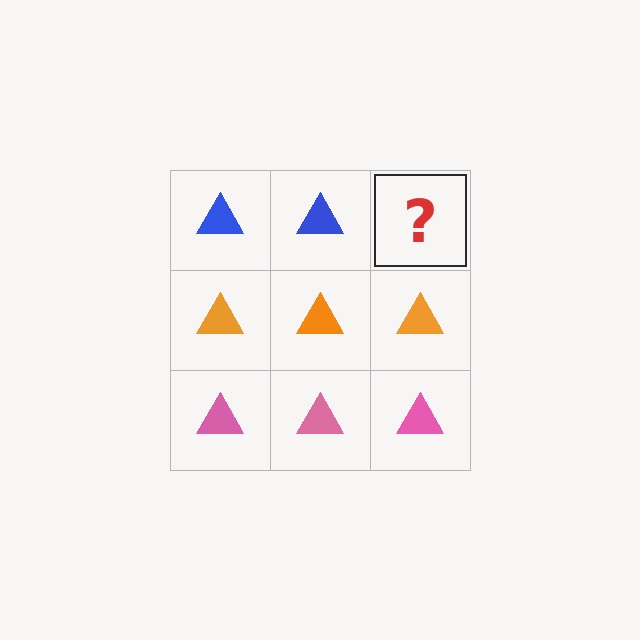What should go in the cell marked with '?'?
The missing cell should contain a blue triangle.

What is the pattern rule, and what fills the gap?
The rule is that each row has a consistent color. The gap should be filled with a blue triangle.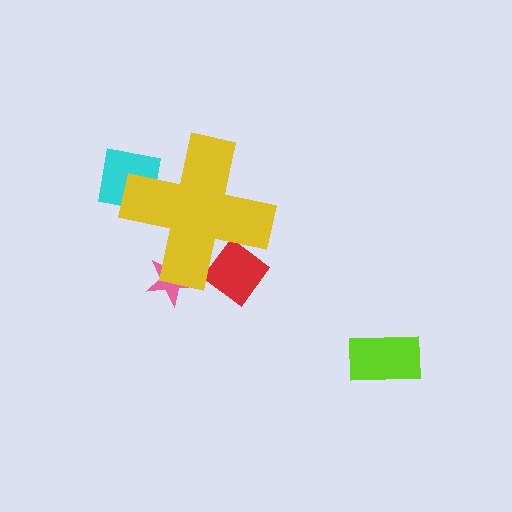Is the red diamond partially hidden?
Yes, the red diamond is partially hidden behind the yellow cross.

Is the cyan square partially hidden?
Yes, the cyan square is partially hidden behind the yellow cross.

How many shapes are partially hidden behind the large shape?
3 shapes are partially hidden.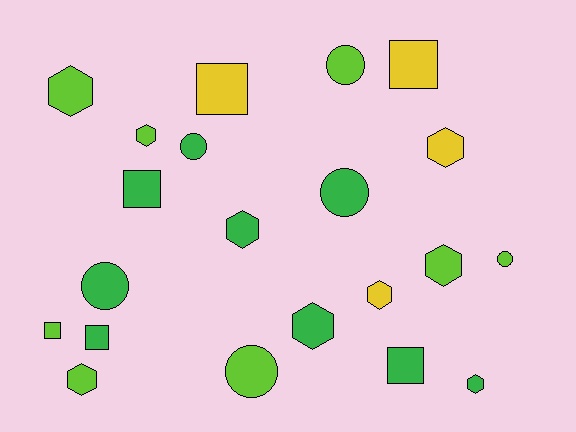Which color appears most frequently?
Green, with 9 objects.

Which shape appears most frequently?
Hexagon, with 9 objects.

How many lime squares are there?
There is 1 lime square.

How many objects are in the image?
There are 21 objects.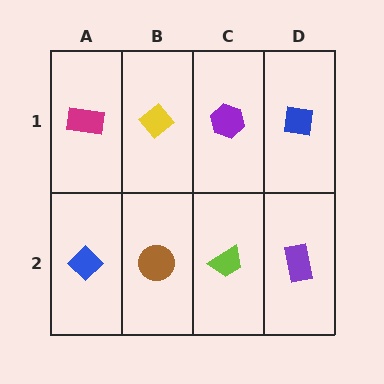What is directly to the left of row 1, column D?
A purple hexagon.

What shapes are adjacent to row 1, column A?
A blue diamond (row 2, column A), a yellow diamond (row 1, column B).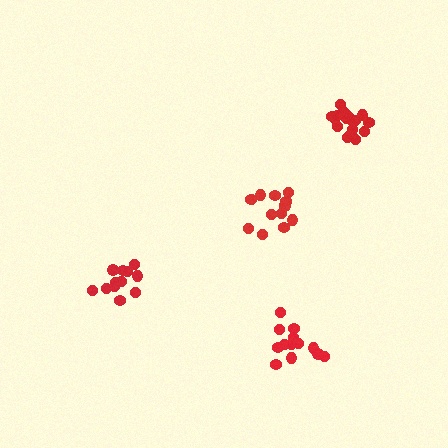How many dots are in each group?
Group 1: 17 dots, Group 2: 13 dots, Group 3: 12 dots, Group 4: 14 dots (56 total).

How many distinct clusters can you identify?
There are 4 distinct clusters.